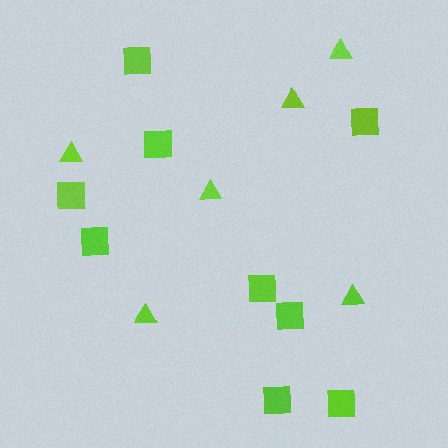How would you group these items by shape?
There are 2 groups: one group of squares (9) and one group of triangles (6).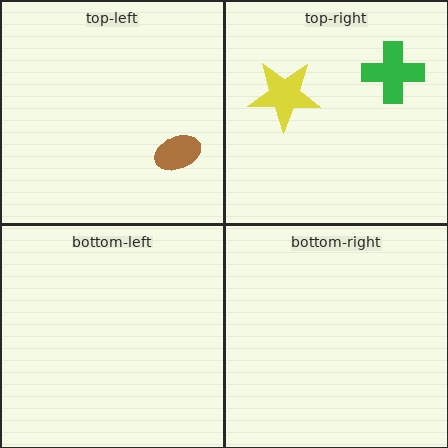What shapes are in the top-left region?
The brown ellipse.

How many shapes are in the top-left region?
1.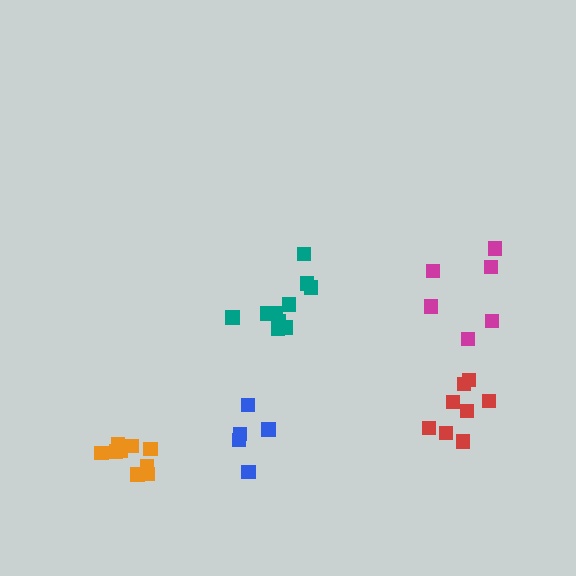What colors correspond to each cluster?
The clusters are colored: orange, blue, teal, red, magenta.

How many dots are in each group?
Group 1: 9 dots, Group 2: 5 dots, Group 3: 11 dots, Group 4: 8 dots, Group 5: 6 dots (39 total).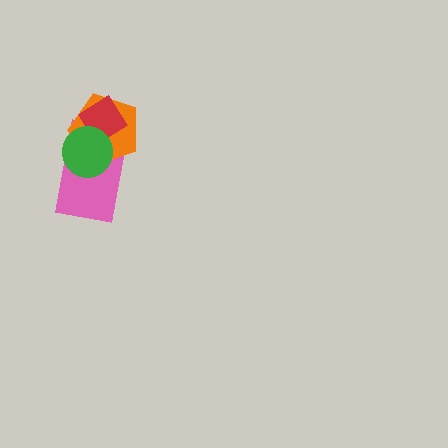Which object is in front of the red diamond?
The green circle is in front of the red diamond.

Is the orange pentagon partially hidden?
Yes, it is partially covered by another shape.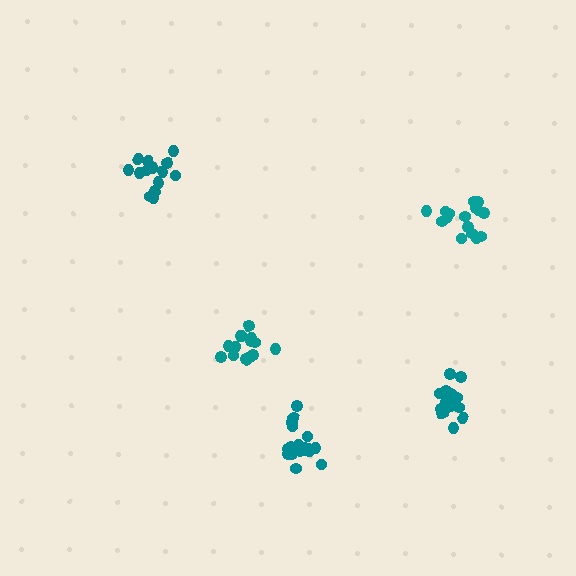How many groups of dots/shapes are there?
There are 5 groups.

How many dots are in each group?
Group 1: 18 dots, Group 2: 17 dots, Group 3: 15 dots, Group 4: 17 dots, Group 5: 16 dots (83 total).